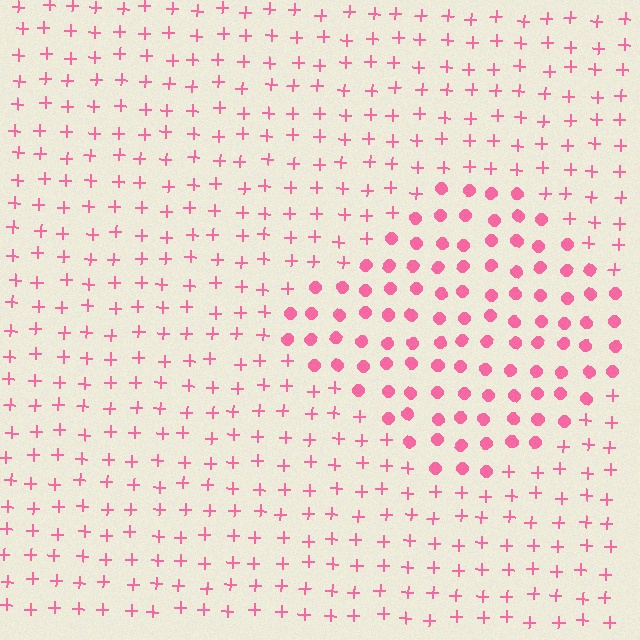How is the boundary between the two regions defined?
The boundary is defined by a change in element shape: circles inside vs. plus signs outside. All elements share the same color and spacing.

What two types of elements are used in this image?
The image uses circles inside the diamond region and plus signs outside it.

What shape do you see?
I see a diamond.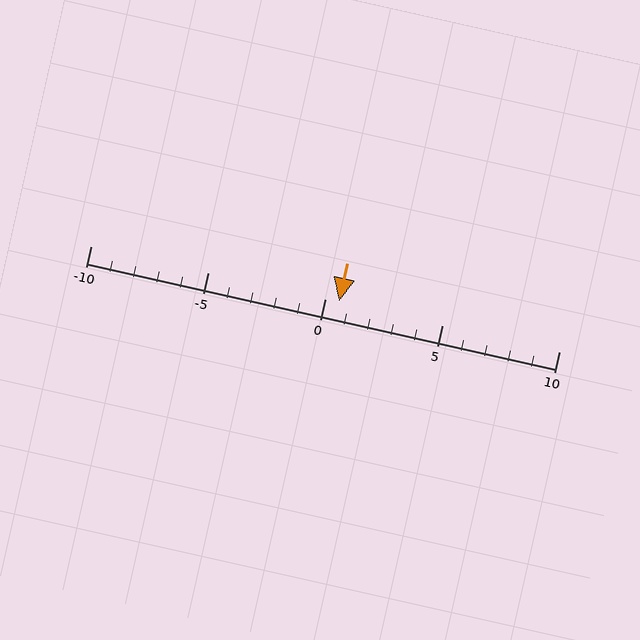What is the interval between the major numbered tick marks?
The major tick marks are spaced 5 units apart.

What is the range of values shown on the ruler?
The ruler shows values from -10 to 10.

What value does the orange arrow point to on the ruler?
The orange arrow points to approximately 1.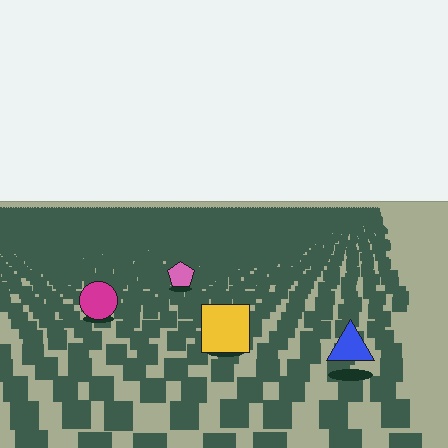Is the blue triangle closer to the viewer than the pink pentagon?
Yes. The blue triangle is closer — you can tell from the texture gradient: the ground texture is coarser near it.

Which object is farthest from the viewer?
The pink pentagon is farthest from the viewer. It appears smaller and the ground texture around it is denser.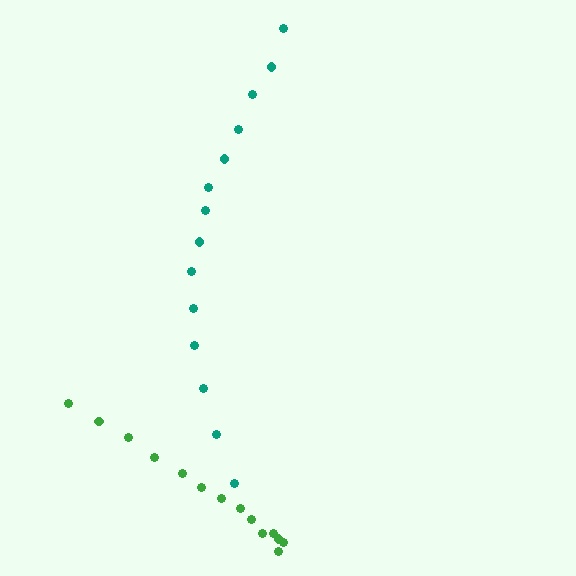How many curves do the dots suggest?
There are 2 distinct paths.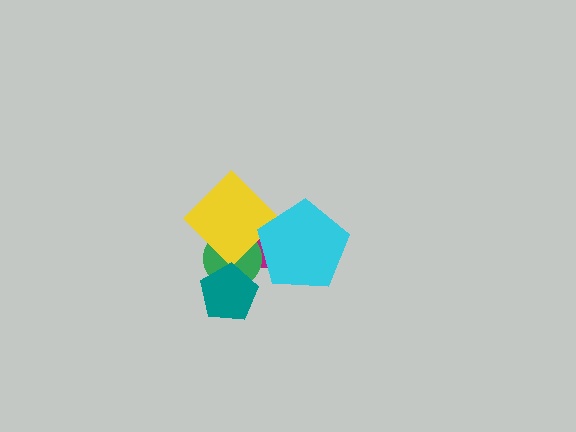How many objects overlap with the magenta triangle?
4 objects overlap with the magenta triangle.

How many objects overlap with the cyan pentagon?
2 objects overlap with the cyan pentagon.